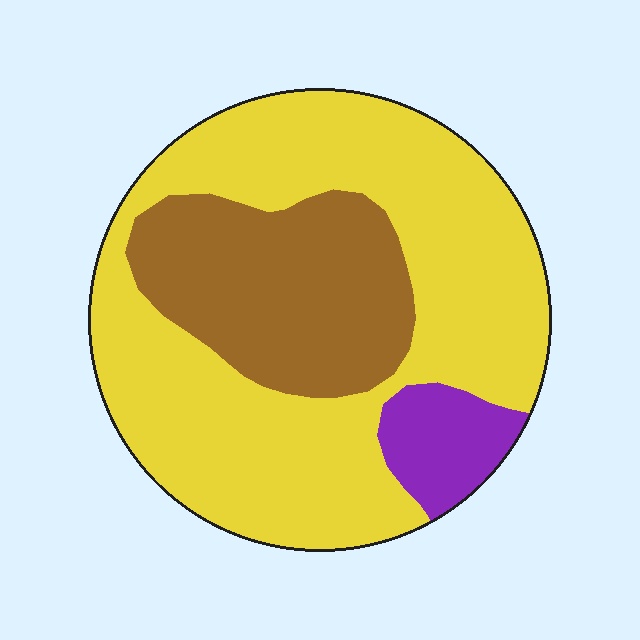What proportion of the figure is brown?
Brown covers around 25% of the figure.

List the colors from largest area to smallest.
From largest to smallest: yellow, brown, purple.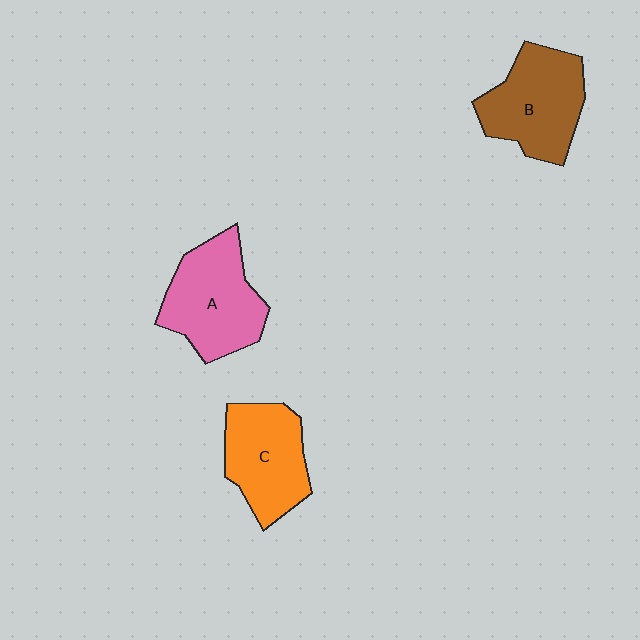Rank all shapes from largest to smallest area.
From largest to smallest: A (pink), B (brown), C (orange).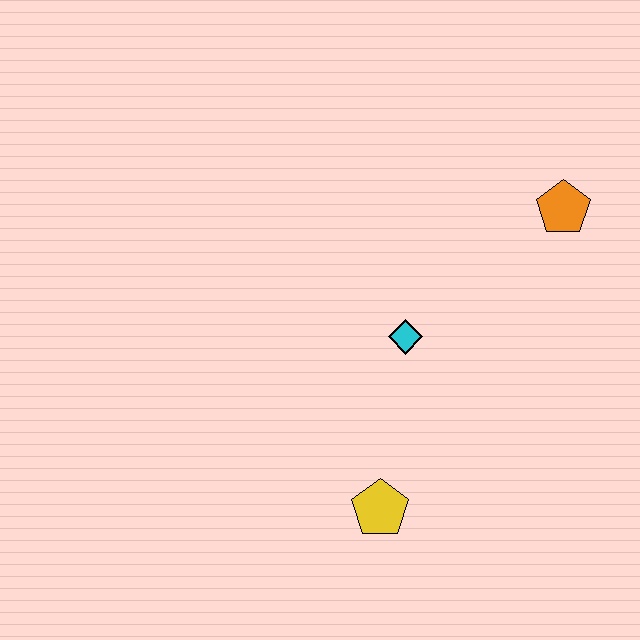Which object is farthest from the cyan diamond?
The orange pentagon is farthest from the cyan diamond.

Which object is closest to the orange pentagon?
The cyan diamond is closest to the orange pentagon.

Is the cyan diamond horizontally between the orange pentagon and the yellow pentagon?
Yes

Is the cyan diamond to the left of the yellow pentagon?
No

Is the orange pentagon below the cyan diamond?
No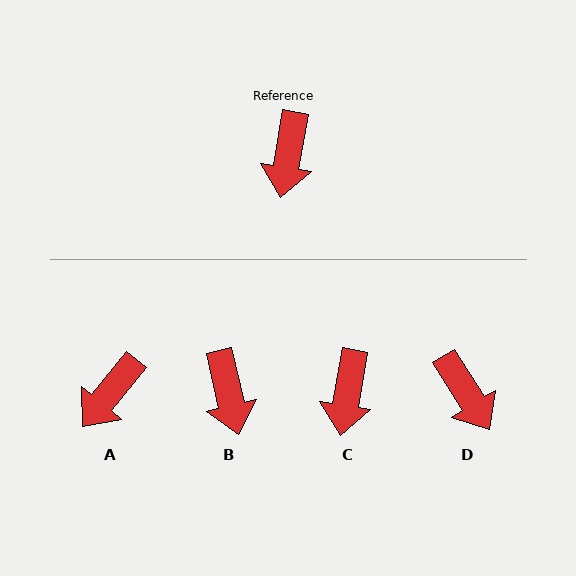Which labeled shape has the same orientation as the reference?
C.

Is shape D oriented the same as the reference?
No, it is off by about 41 degrees.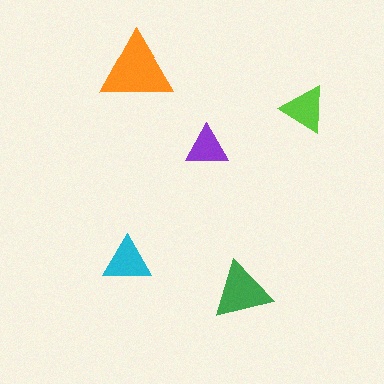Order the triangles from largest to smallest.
the orange one, the green one, the cyan one, the lime one, the purple one.